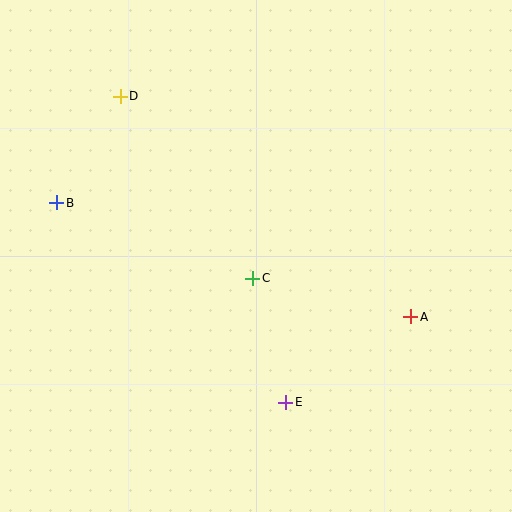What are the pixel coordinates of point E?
Point E is at (286, 402).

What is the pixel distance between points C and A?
The distance between C and A is 162 pixels.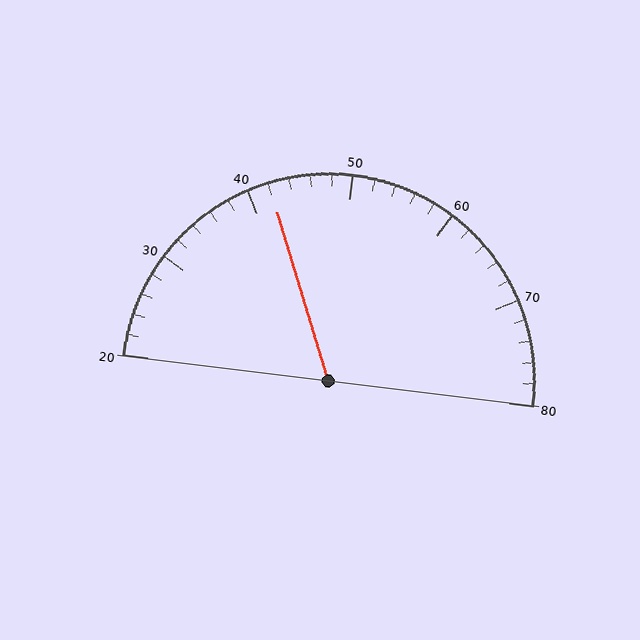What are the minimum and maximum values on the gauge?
The gauge ranges from 20 to 80.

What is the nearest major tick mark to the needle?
The nearest major tick mark is 40.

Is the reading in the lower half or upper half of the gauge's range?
The reading is in the lower half of the range (20 to 80).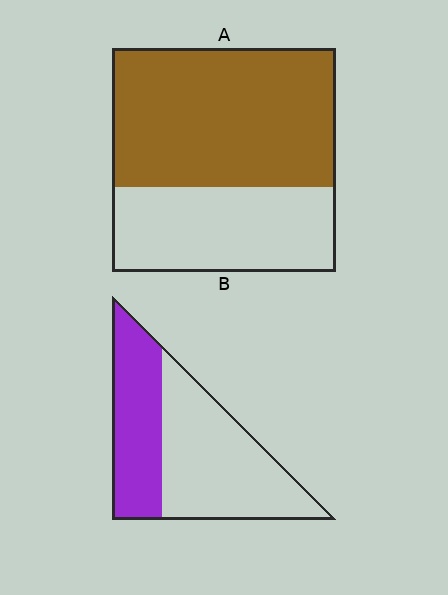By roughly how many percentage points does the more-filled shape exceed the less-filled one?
By roughly 20 percentage points (A over B).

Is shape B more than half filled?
No.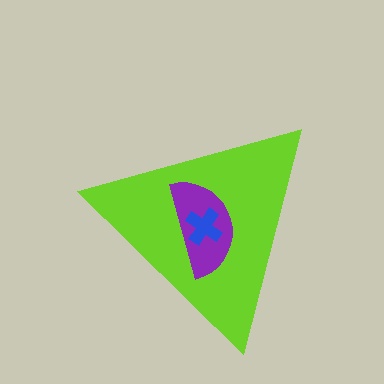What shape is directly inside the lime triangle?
The purple semicircle.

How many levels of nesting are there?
3.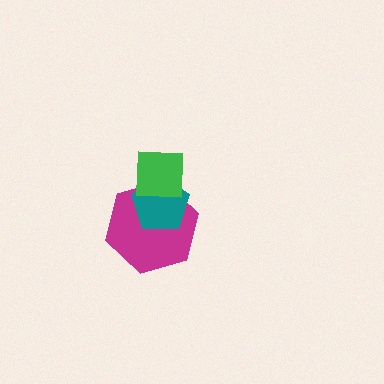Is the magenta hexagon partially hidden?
Yes, it is partially covered by another shape.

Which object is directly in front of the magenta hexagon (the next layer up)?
The teal pentagon is directly in front of the magenta hexagon.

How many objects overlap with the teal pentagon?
2 objects overlap with the teal pentagon.